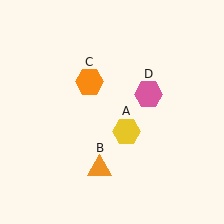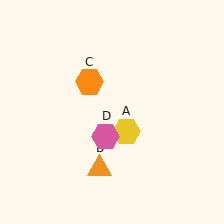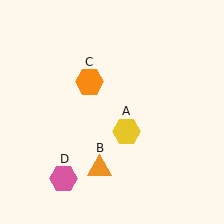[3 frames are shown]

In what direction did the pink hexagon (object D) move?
The pink hexagon (object D) moved down and to the left.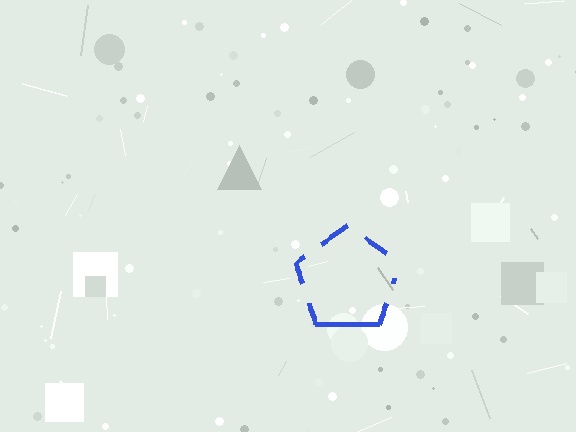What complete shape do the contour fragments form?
The contour fragments form a pentagon.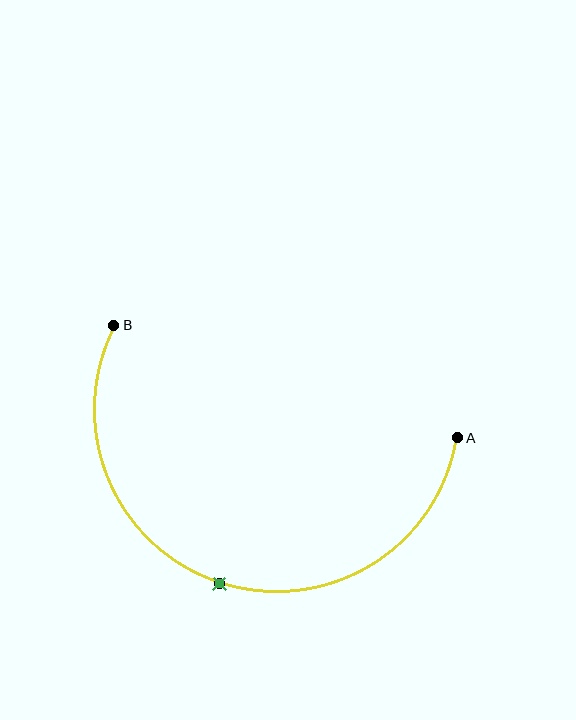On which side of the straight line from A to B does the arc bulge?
The arc bulges below the straight line connecting A and B.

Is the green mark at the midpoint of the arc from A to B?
Yes. The green mark lies on the arc at equal arc-length from both A and B — it is the arc midpoint.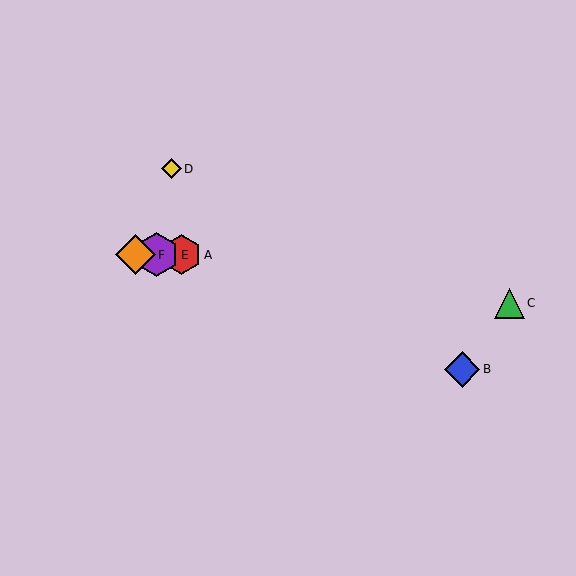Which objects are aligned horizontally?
Objects A, E, F are aligned horizontally.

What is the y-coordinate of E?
Object E is at y≈255.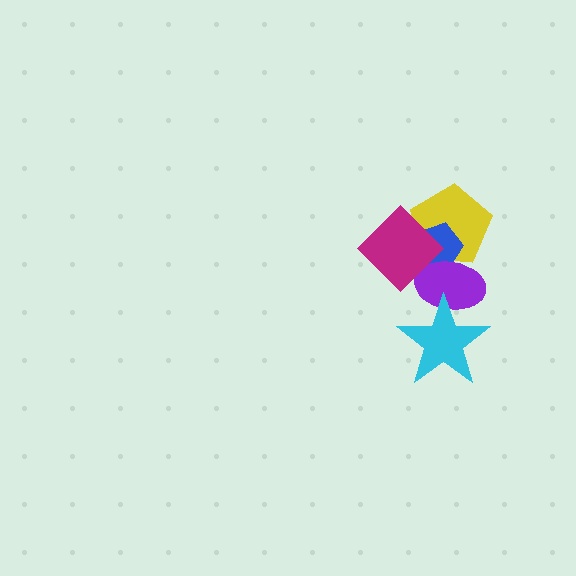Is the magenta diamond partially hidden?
No, no other shape covers it.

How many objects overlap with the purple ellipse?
4 objects overlap with the purple ellipse.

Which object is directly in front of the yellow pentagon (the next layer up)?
The blue pentagon is directly in front of the yellow pentagon.